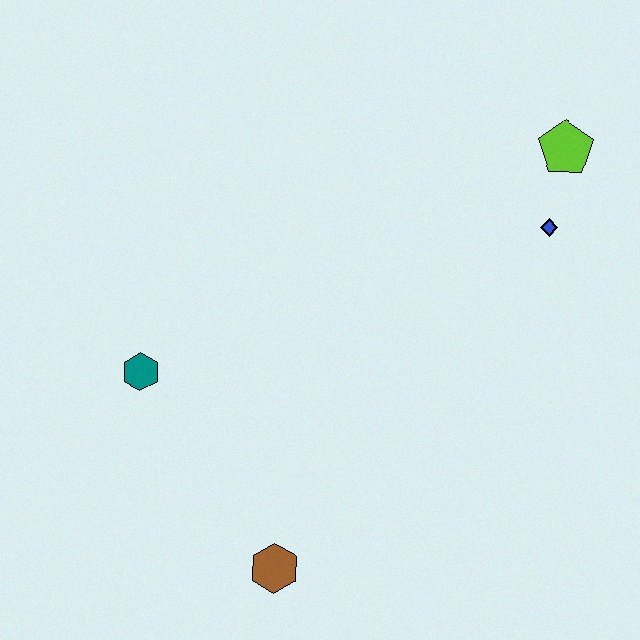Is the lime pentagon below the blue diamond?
No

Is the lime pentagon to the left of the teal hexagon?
No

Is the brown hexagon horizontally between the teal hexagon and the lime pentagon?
Yes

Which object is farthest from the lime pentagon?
The brown hexagon is farthest from the lime pentagon.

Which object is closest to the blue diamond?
The lime pentagon is closest to the blue diamond.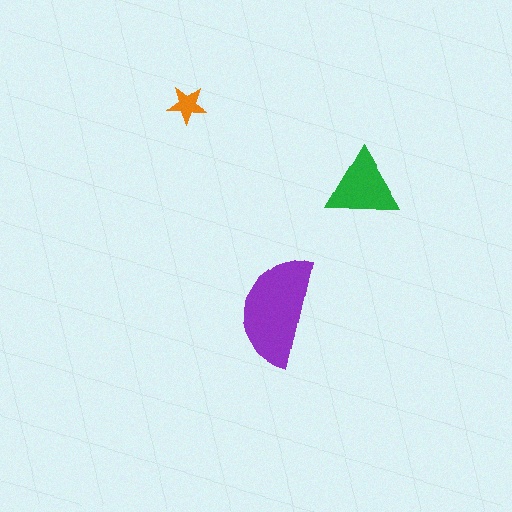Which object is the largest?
The purple semicircle.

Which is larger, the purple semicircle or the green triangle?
The purple semicircle.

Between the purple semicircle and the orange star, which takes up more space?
The purple semicircle.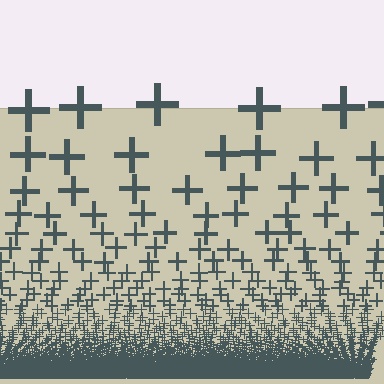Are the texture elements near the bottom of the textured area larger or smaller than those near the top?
Smaller. The gradient is inverted — elements near the bottom are smaller and denser.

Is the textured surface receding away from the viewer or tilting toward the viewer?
The surface appears to tilt toward the viewer. Texture elements get larger and sparser toward the top.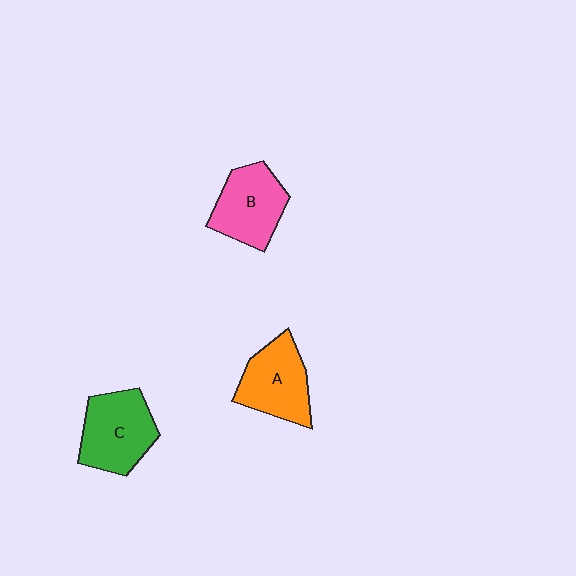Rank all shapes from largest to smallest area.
From largest to smallest: C (green), A (orange), B (pink).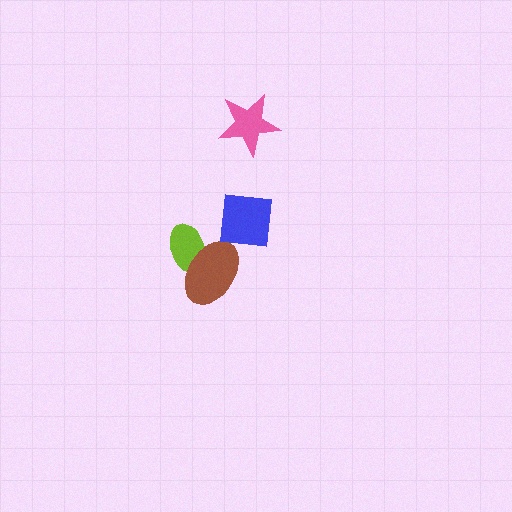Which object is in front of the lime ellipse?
The brown ellipse is in front of the lime ellipse.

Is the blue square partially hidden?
No, no other shape covers it.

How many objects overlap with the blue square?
0 objects overlap with the blue square.